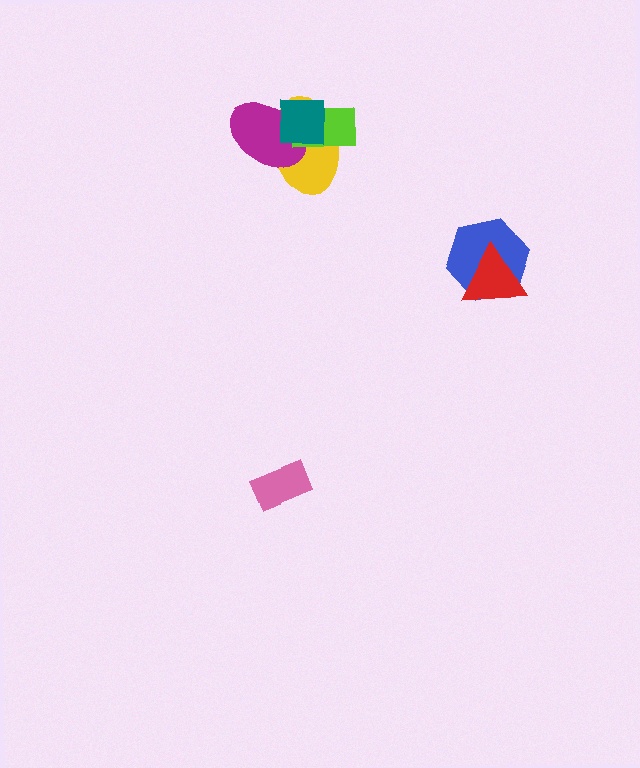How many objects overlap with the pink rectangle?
0 objects overlap with the pink rectangle.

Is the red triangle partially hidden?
No, no other shape covers it.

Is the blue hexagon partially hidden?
Yes, it is partially covered by another shape.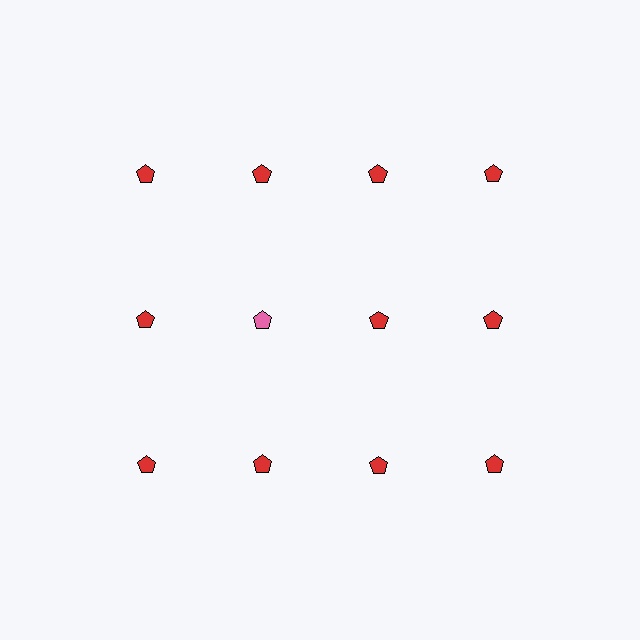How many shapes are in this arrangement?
There are 12 shapes arranged in a grid pattern.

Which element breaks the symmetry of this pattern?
The pink pentagon in the second row, second from left column breaks the symmetry. All other shapes are red pentagons.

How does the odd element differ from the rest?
It has a different color: pink instead of red.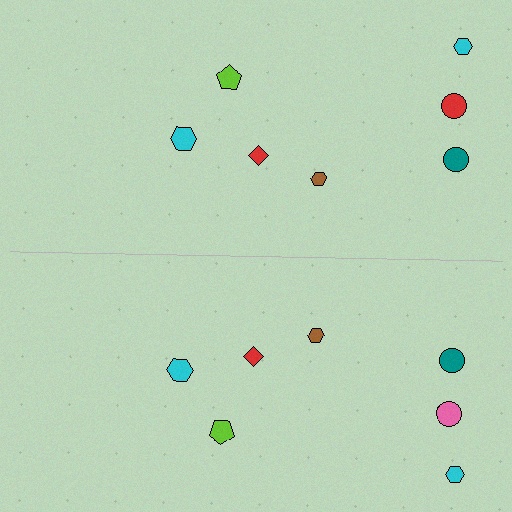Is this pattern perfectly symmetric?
No, the pattern is not perfectly symmetric. The pink circle on the bottom side breaks the symmetry — its mirror counterpart is red.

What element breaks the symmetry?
The pink circle on the bottom side breaks the symmetry — its mirror counterpart is red.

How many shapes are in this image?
There are 14 shapes in this image.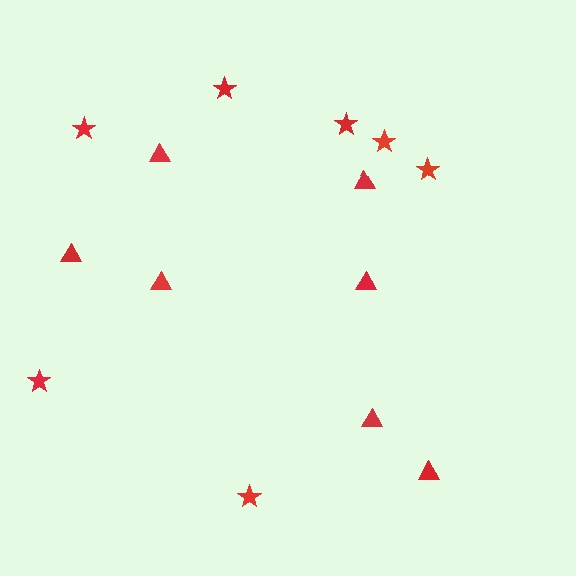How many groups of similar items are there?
There are 2 groups: one group of stars (7) and one group of triangles (7).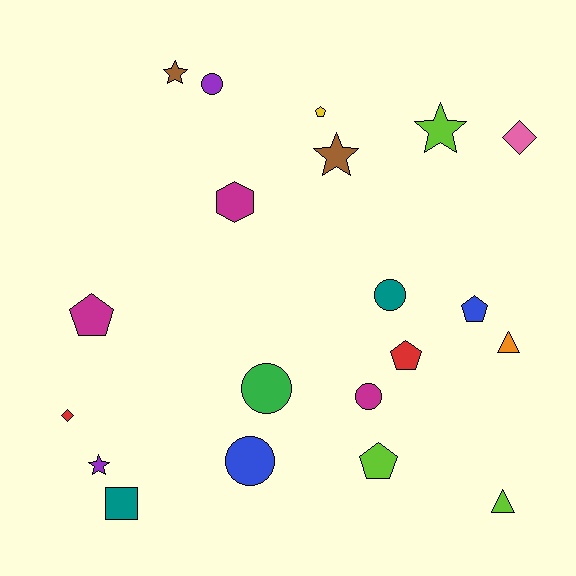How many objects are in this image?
There are 20 objects.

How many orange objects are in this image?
There is 1 orange object.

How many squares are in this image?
There is 1 square.